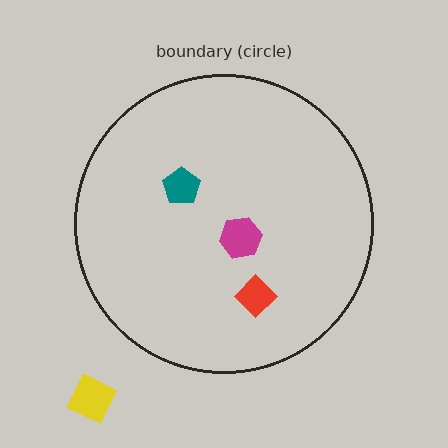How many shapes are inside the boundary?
3 inside, 1 outside.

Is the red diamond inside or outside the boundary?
Inside.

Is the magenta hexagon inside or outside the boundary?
Inside.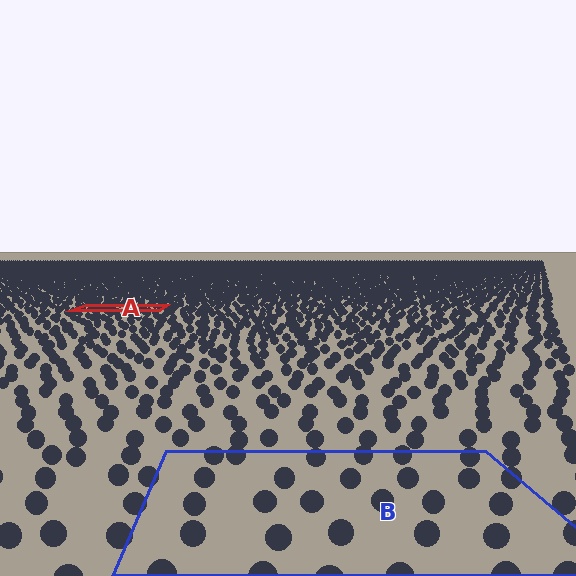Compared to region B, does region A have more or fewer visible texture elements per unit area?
Region A has more texture elements per unit area — they are packed more densely because it is farther away.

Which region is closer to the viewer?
Region B is closer. The texture elements there are larger and more spread out.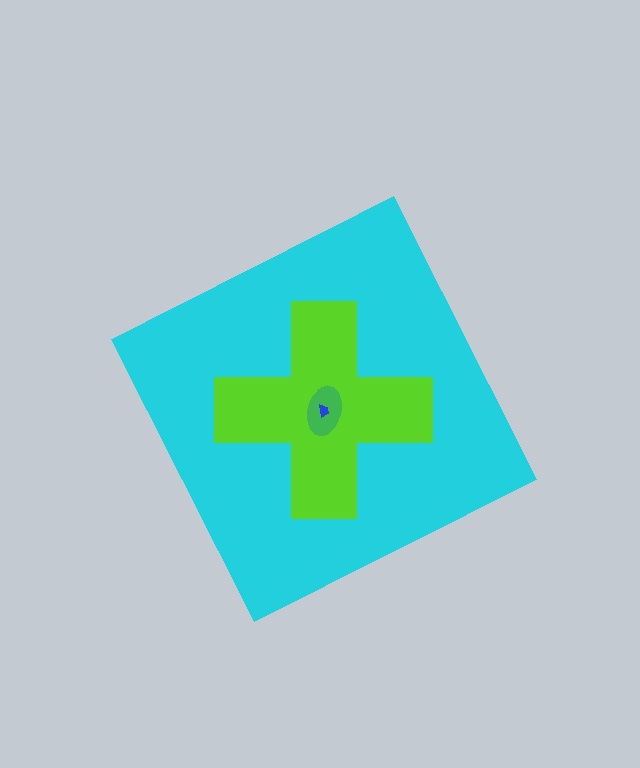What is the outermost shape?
The cyan diamond.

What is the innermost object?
The blue trapezoid.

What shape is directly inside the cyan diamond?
The lime cross.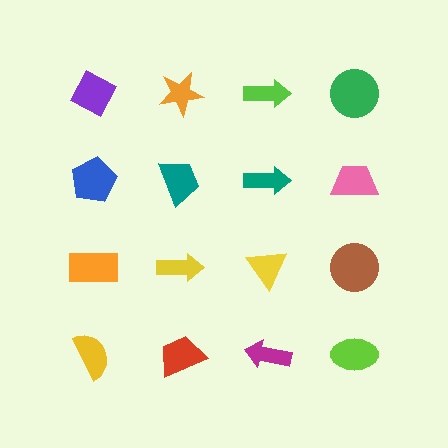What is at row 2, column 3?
A teal arrow.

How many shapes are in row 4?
4 shapes.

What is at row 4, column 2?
A red trapezoid.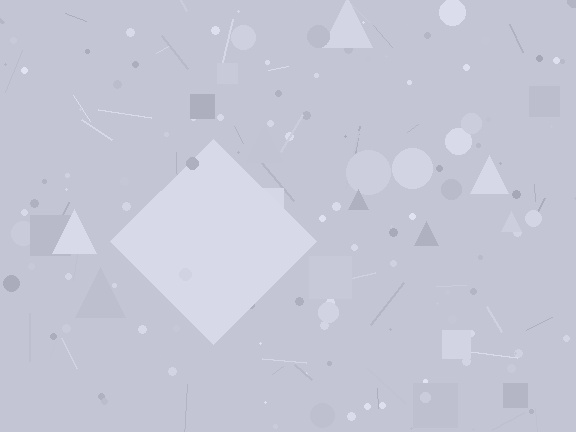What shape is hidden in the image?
A diamond is hidden in the image.